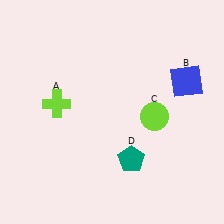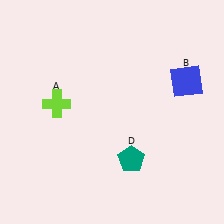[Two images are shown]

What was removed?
The lime circle (C) was removed in Image 2.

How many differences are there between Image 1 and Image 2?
There is 1 difference between the two images.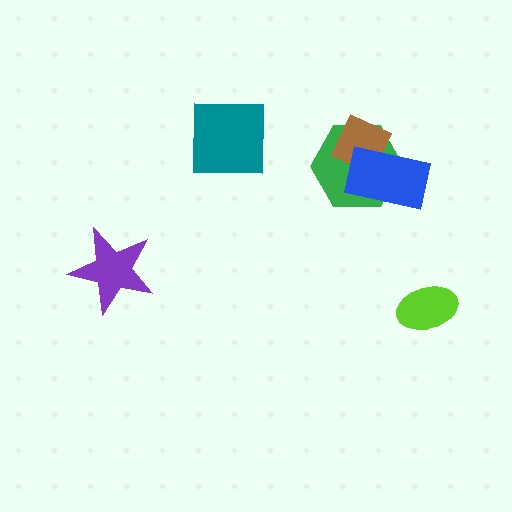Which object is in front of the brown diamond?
The blue rectangle is in front of the brown diamond.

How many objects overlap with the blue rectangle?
2 objects overlap with the blue rectangle.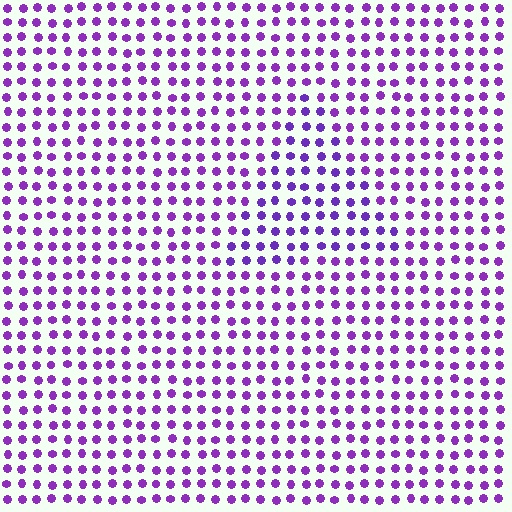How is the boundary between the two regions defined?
The boundary is defined purely by a slight shift in hue (about 16 degrees). Spacing, size, and orientation are identical on both sides.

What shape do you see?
I see a triangle.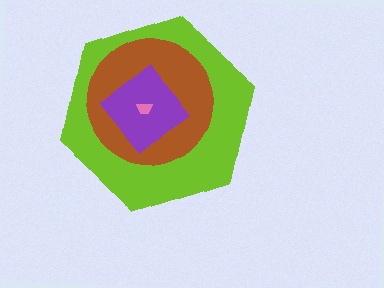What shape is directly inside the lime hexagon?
The brown circle.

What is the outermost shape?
The lime hexagon.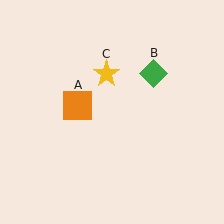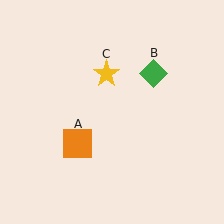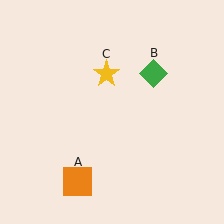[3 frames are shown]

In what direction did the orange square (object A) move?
The orange square (object A) moved down.